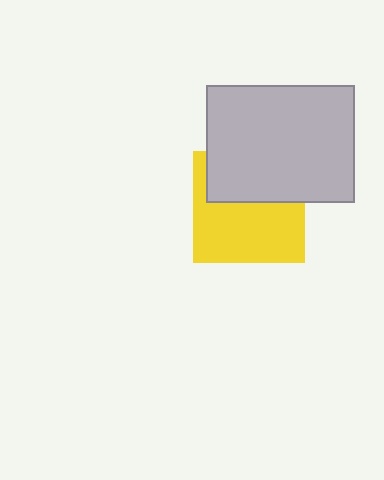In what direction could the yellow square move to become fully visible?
The yellow square could move down. That would shift it out from behind the light gray rectangle entirely.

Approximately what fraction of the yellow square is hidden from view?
Roughly 41% of the yellow square is hidden behind the light gray rectangle.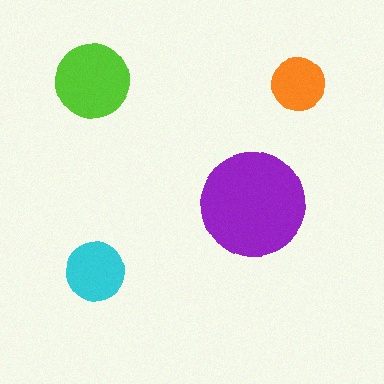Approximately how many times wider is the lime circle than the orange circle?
About 1.5 times wider.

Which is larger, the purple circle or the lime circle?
The purple one.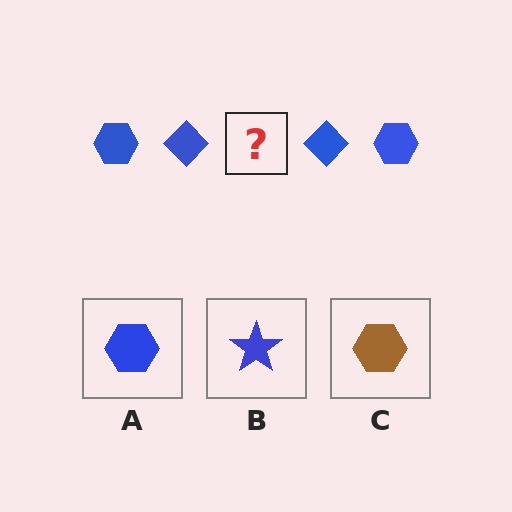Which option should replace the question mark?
Option A.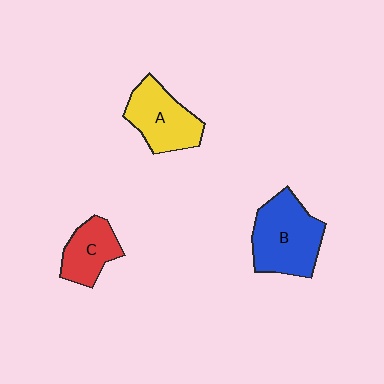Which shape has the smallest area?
Shape C (red).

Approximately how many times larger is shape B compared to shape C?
Approximately 1.7 times.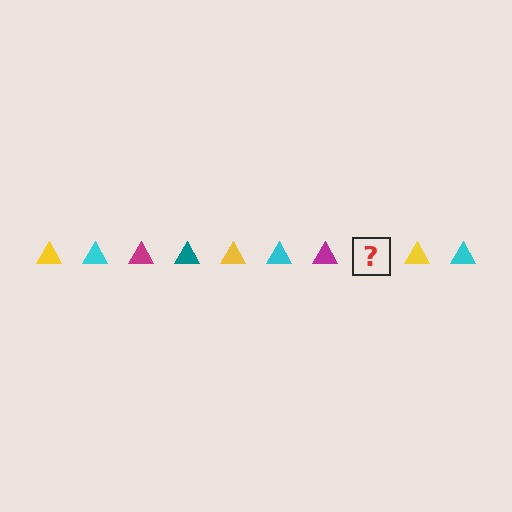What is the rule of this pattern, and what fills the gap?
The rule is that the pattern cycles through yellow, cyan, magenta, teal triangles. The gap should be filled with a teal triangle.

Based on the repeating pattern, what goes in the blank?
The blank should be a teal triangle.